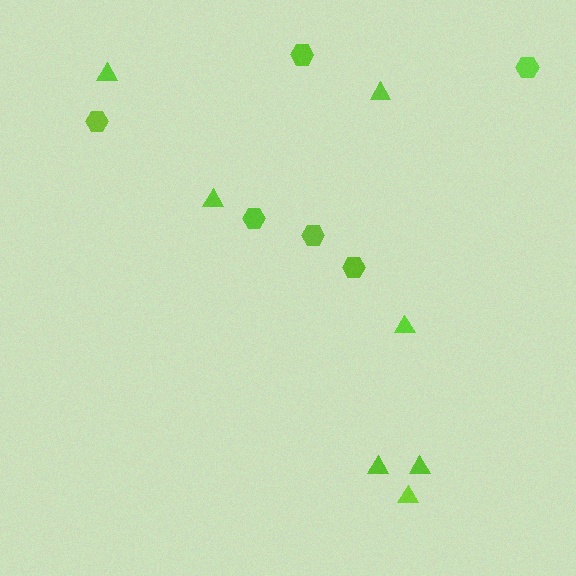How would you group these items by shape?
There are 2 groups: one group of triangles (7) and one group of hexagons (6).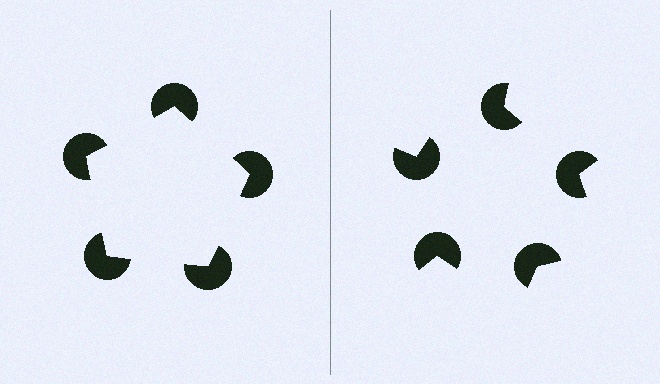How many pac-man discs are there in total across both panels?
10 — 5 on each side.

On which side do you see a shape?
An illusory pentagon appears on the left side. On the right side the wedge cuts are rotated, so no coherent shape forms.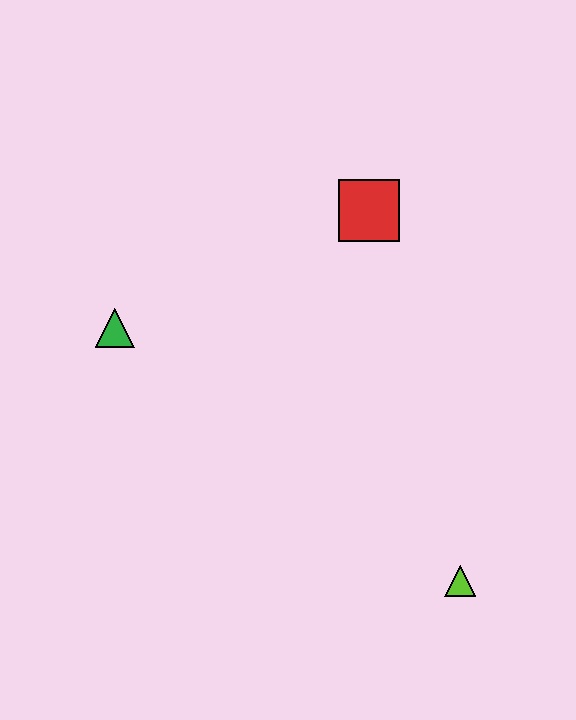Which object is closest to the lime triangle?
The red square is closest to the lime triangle.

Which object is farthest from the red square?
The lime triangle is farthest from the red square.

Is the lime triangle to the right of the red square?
Yes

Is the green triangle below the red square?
Yes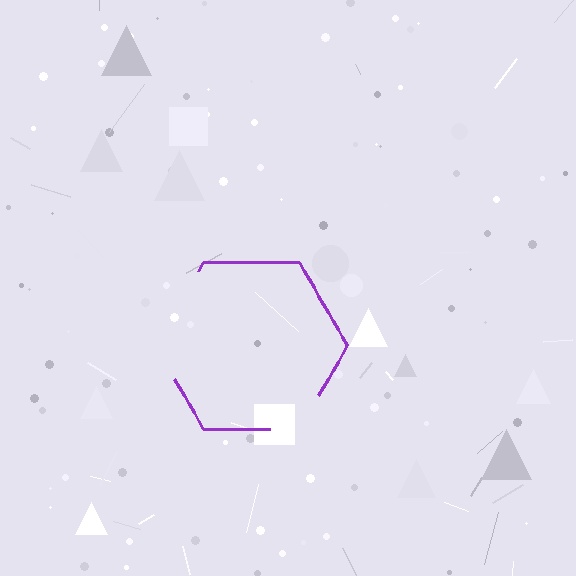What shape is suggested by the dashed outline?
The dashed outline suggests a hexagon.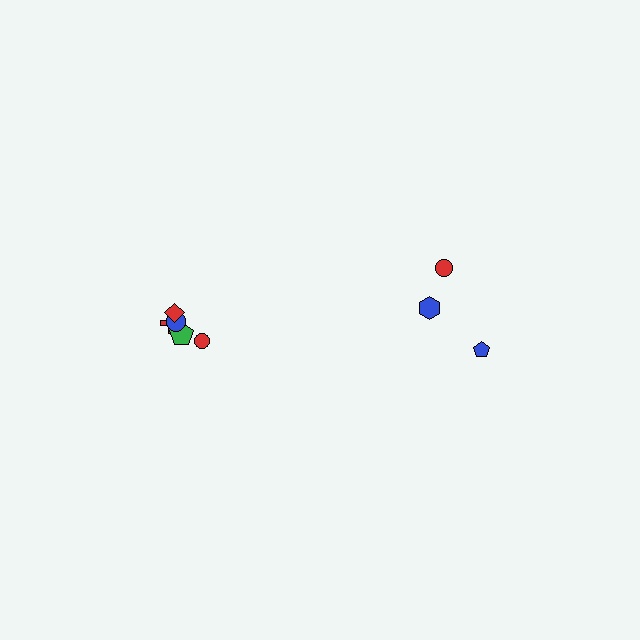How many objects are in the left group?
There are 5 objects.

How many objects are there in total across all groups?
There are 8 objects.